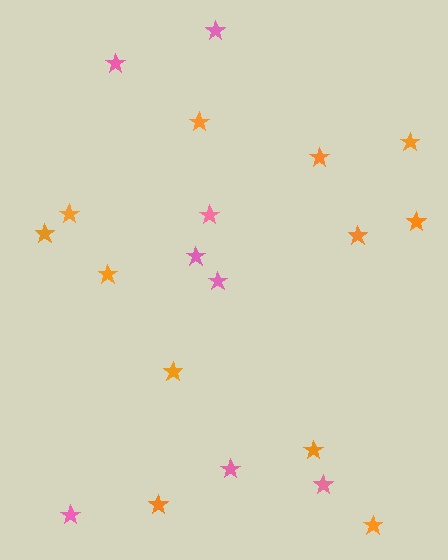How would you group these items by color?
There are 2 groups: one group of orange stars (12) and one group of pink stars (8).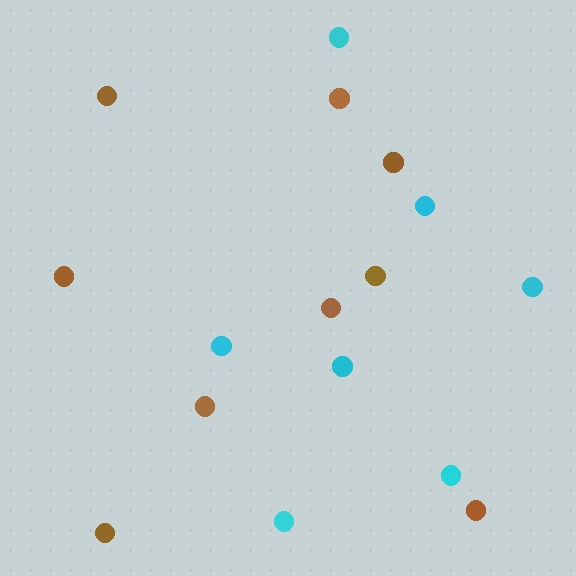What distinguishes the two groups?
There are 2 groups: one group of cyan circles (7) and one group of brown circles (9).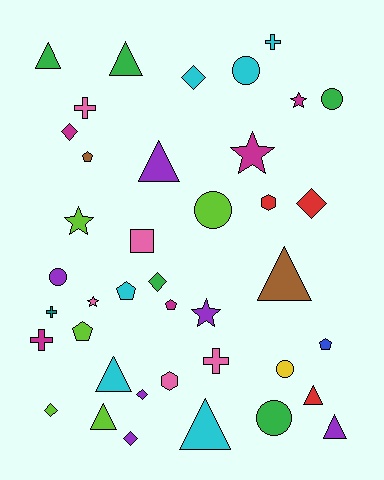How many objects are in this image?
There are 40 objects.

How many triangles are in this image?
There are 9 triangles.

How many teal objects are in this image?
There is 1 teal object.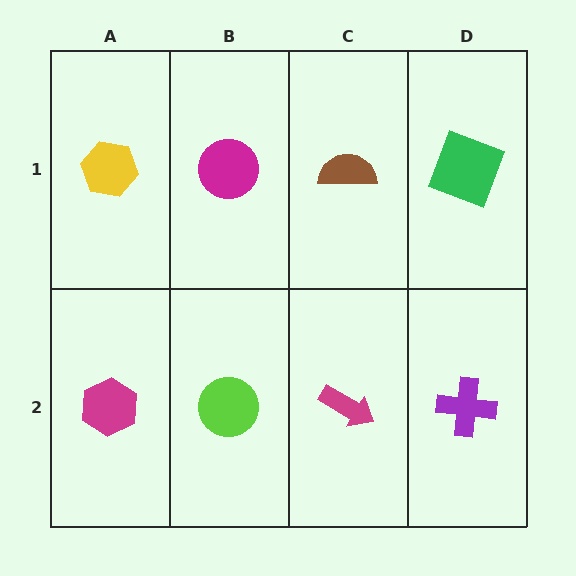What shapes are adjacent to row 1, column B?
A lime circle (row 2, column B), a yellow hexagon (row 1, column A), a brown semicircle (row 1, column C).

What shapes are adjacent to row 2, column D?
A green square (row 1, column D), a magenta arrow (row 2, column C).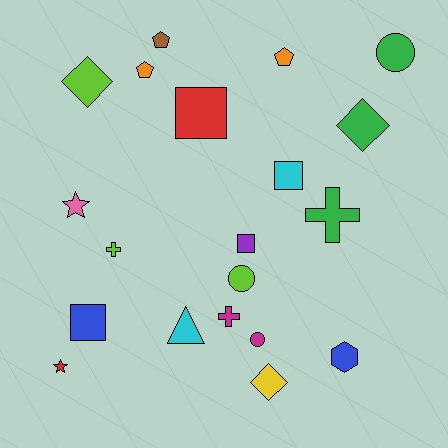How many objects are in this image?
There are 20 objects.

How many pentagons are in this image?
There are 3 pentagons.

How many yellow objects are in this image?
There is 1 yellow object.